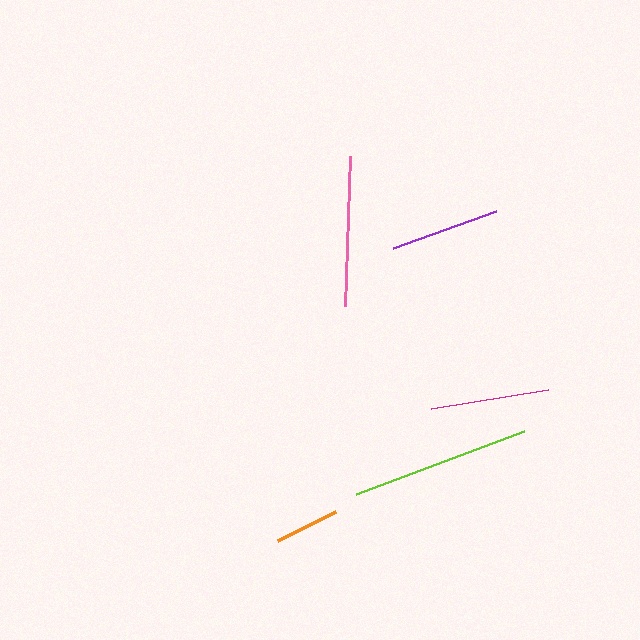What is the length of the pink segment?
The pink segment is approximately 150 pixels long.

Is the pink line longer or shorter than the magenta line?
The pink line is longer than the magenta line.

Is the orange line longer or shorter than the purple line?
The purple line is longer than the orange line.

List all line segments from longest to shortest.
From longest to shortest: lime, pink, magenta, purple, orange.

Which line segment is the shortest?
The orange line is the shortest at approximately 64 pixels.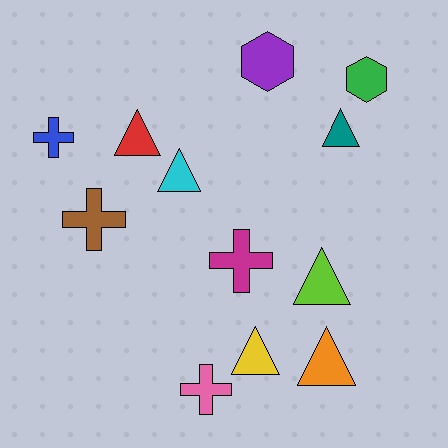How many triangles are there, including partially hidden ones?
There are 6 triangles.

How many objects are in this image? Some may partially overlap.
There are 12 objects.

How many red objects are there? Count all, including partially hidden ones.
There is 1 red object.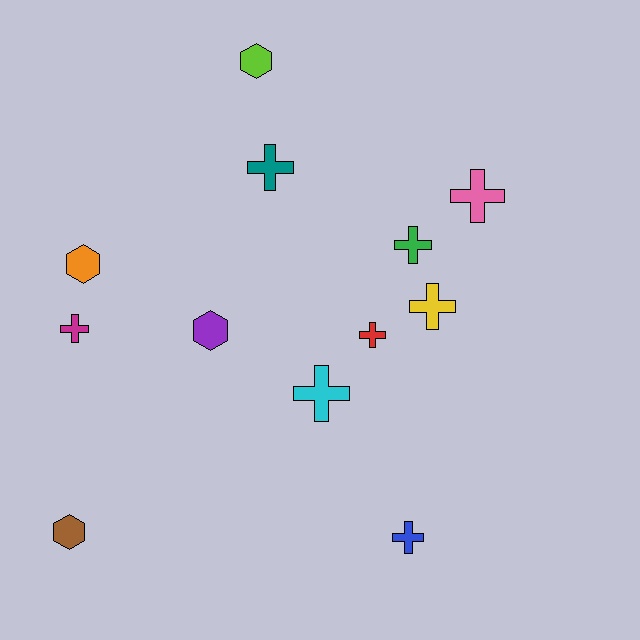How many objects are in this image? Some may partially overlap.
There are 12 objects.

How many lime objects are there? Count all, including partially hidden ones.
There is 1 lime object.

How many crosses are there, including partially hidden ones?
There are 8 crosses.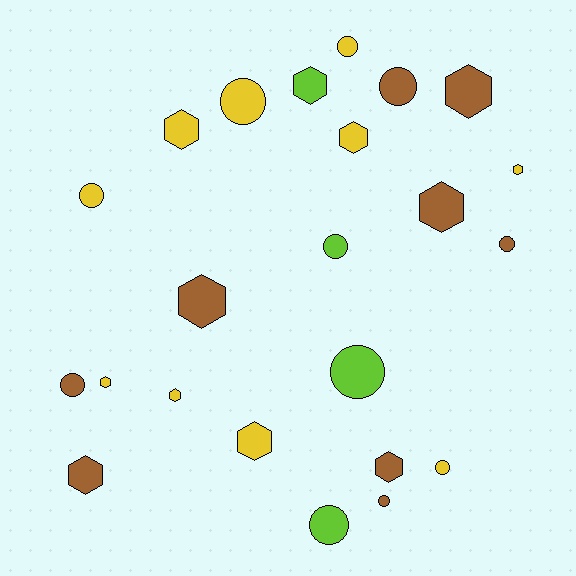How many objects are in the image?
There are 23 objects.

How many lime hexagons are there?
There is 1 lime hexagon.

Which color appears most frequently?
Yellow, with 10 objects.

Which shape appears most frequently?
Hexagon, with 12 objects.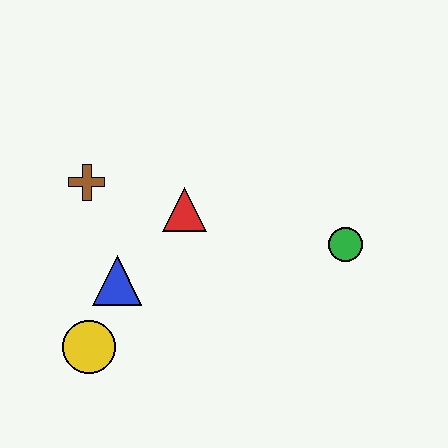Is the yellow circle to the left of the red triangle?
Yes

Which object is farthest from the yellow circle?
The green circle is farthest from the yellow circle.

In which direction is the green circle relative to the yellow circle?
The green circle is to the right of the yellow circle.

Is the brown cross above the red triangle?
Yes